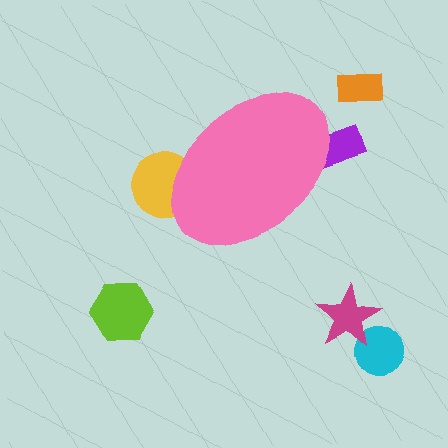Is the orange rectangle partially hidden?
No, the orange rectangle is fully visible.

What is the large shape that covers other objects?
A pink ellipse.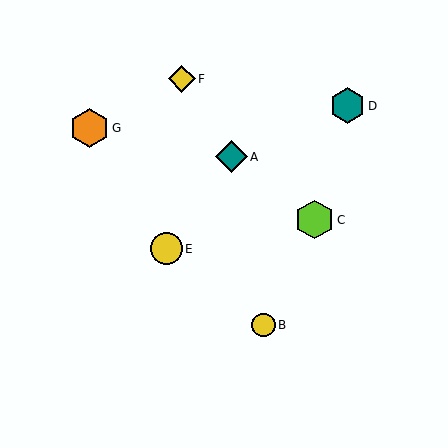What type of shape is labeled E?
Shape E is a yellow circle.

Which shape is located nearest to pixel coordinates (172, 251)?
The yellow circle (labeled E) at (166, 249) is nearest to that location.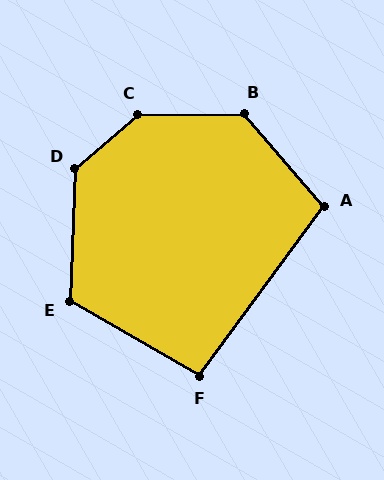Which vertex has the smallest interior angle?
F, at approximately 96 degrees.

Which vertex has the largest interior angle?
C, at approximately 139 degrees.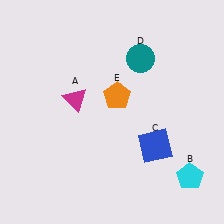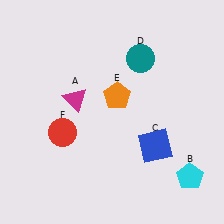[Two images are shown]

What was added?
A red circle (F) was added in Image 2.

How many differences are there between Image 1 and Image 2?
There is 1 difference between the two images.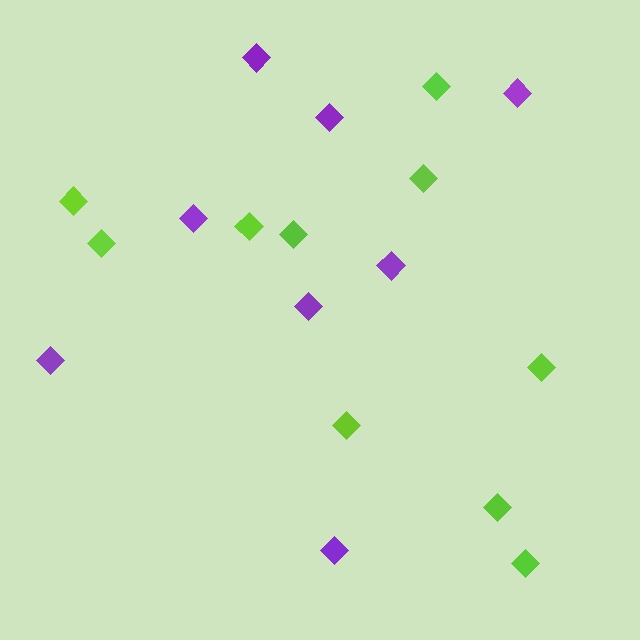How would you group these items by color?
There are 2 groups: one group of lime diamonds (10) and one group of purple diamonds (8).